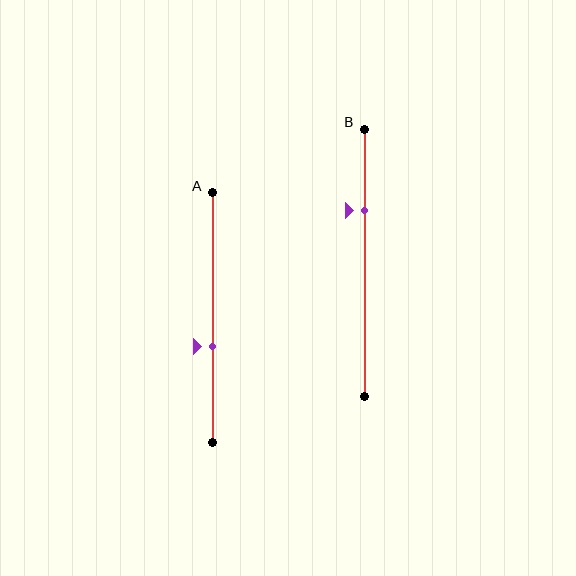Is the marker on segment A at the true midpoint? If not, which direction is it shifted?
No, the marker on segment A is shifted downward by about 12% of the segment length.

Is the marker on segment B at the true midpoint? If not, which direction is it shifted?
No, the marker on segment B is shifted upward by about 20% of the segment length.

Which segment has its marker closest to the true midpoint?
Segment A has its marker closest to the true midpoint.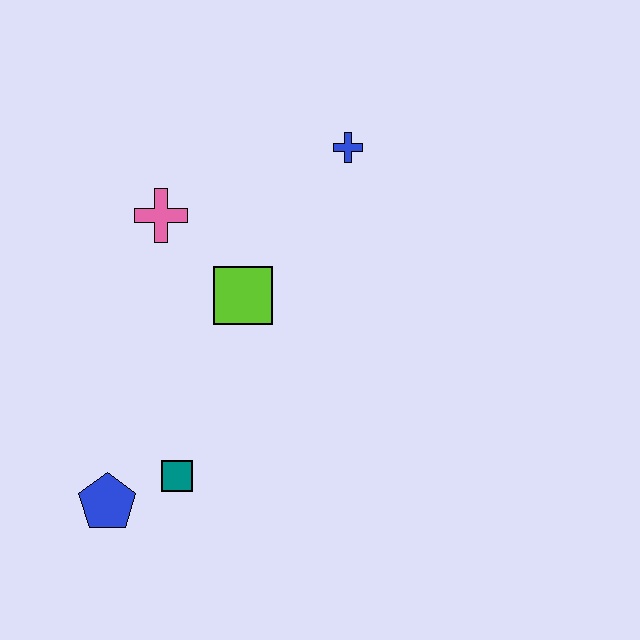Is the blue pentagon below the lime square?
Yes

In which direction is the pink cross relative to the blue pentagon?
The pink cross is above the blue pentagon.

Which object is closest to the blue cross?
The lime square is closest to the blue cross.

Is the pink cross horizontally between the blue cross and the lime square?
No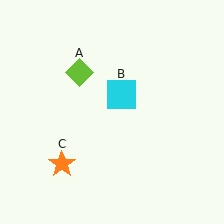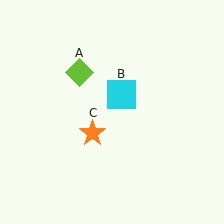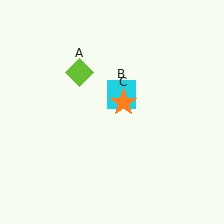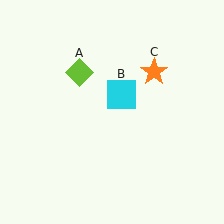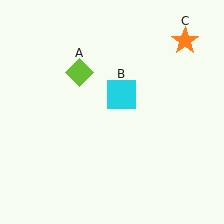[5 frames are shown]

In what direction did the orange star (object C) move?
The orange star (object C) moved up and to the right.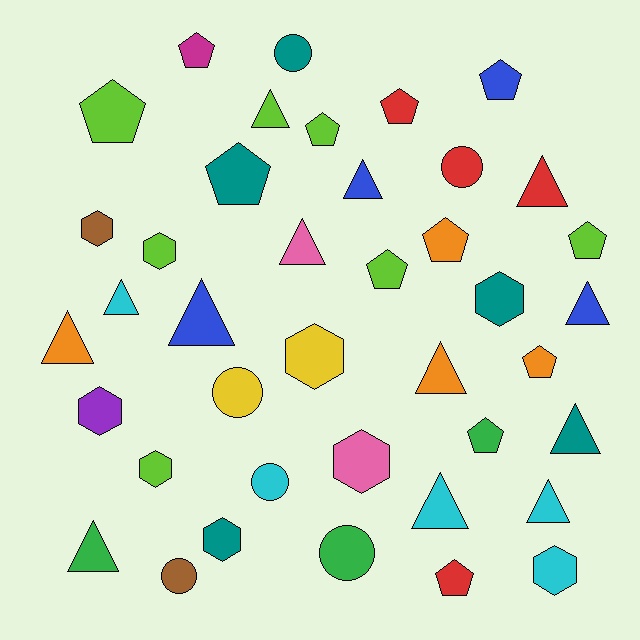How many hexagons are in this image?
There are 9 hexagons.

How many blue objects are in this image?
There are 4 blue objects.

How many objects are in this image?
There are 40 objects.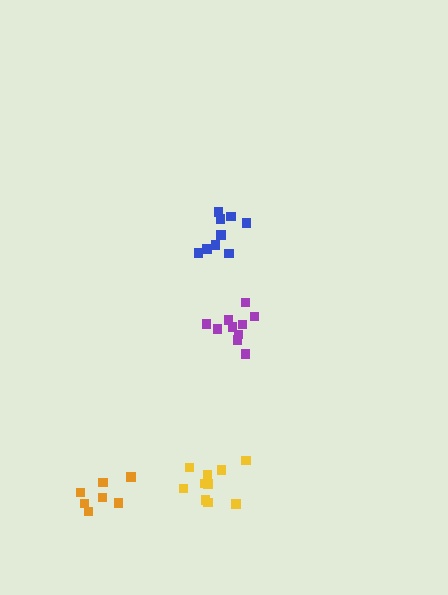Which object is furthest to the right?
The purple cluster is rightmost.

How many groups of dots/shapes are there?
There are 4 groups.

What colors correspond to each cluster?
The clusters are colored: orange, blue, yellow, purple.